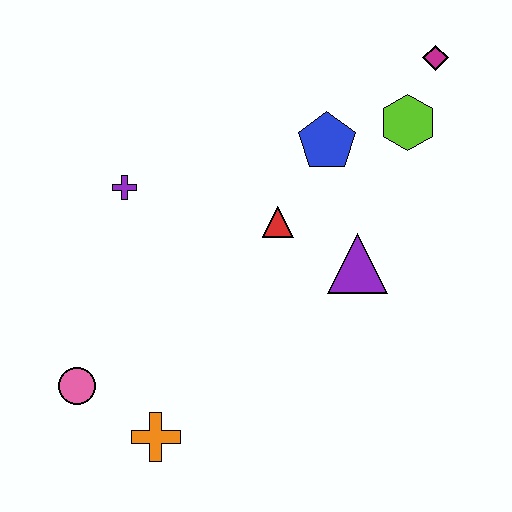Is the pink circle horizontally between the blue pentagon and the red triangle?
No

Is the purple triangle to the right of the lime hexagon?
No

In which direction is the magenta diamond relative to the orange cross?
The magenta diamond is above the orange cross.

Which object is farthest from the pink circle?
The magenta diamond is farthest from the pink circle.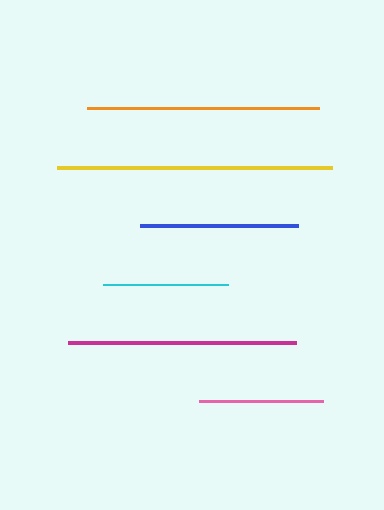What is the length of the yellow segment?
The yellow segment is approximately 275 pixels long.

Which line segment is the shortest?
The pink line is the shortest at approximately 124 pixels.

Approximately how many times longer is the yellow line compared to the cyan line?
The yellow line is approximately 2.2 times the length of the cyan line.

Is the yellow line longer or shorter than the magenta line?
The yellow line is longer than the magenta line.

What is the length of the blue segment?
The blue segment is approximately 158 pixels long.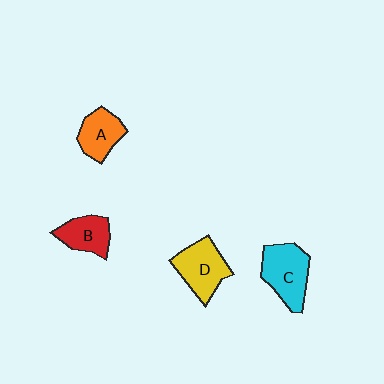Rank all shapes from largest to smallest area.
From largest to smallest: C (cyan), D (yellow), A (orange), B (red).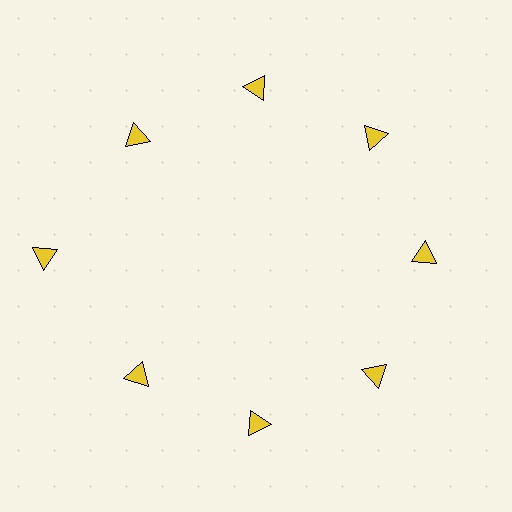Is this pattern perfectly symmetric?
No. The 8 yellow triangles are arranged in a ring, but one element near the 9 o'clock position is pushed outward from the center, breaking the 8-fold rotational symmetry.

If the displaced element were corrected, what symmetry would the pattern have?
It would have 8-fold rotational symmetry — the pattern would map onto itself every 45 degrees.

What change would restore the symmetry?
The symmetry would be restored by moving it inward, back onto the ring so that all 8 triangles sit at equal angles and equal distance from the center.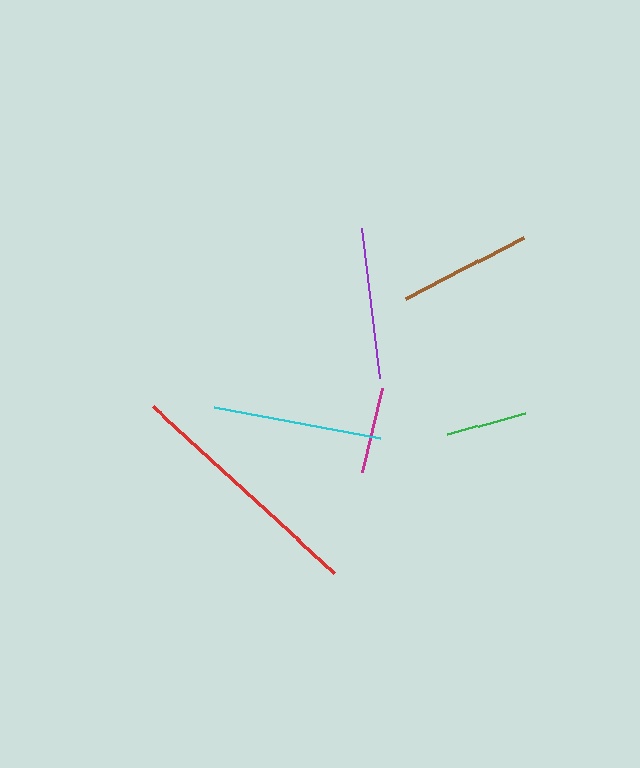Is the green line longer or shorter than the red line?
The red line is longer than the green line.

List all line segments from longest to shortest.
From longest to shortest: red, cyan, purple, brown, magenta, green.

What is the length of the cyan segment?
The cyan segment is approximately 169 pixels long.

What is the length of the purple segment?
The purple segment is approximately 151 pixels long.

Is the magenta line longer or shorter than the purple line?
The purple line is longer than the magenta line.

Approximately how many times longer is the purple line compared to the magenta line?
The purple line is approximately 1.7 times the length of the magenta line.